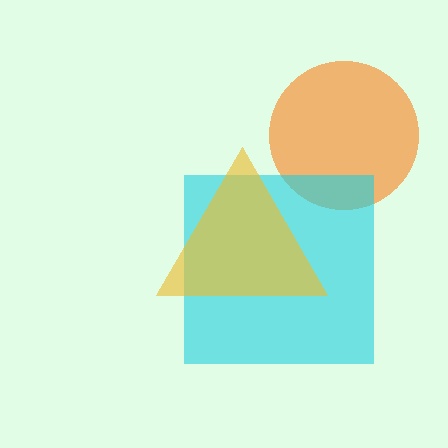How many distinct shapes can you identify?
There are 3 distinct shapes: an orange circle, a cyan square, a yellow triangle.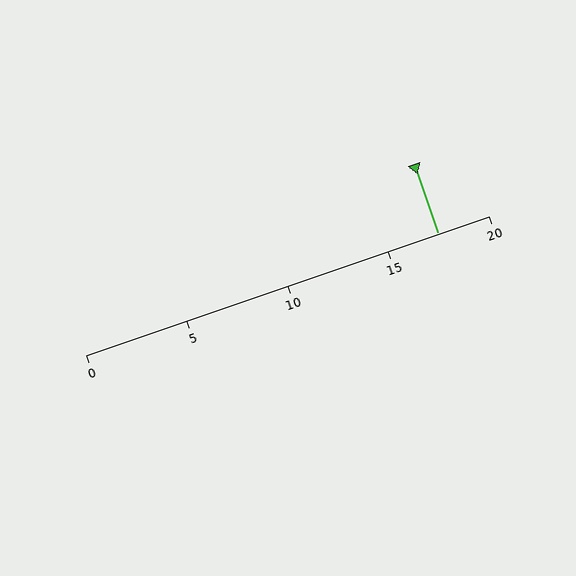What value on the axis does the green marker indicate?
The marker indicates approximately 17.5.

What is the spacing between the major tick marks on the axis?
The major ticks are spaced 5 apart.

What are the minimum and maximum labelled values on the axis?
The axis runs from 0 to 20.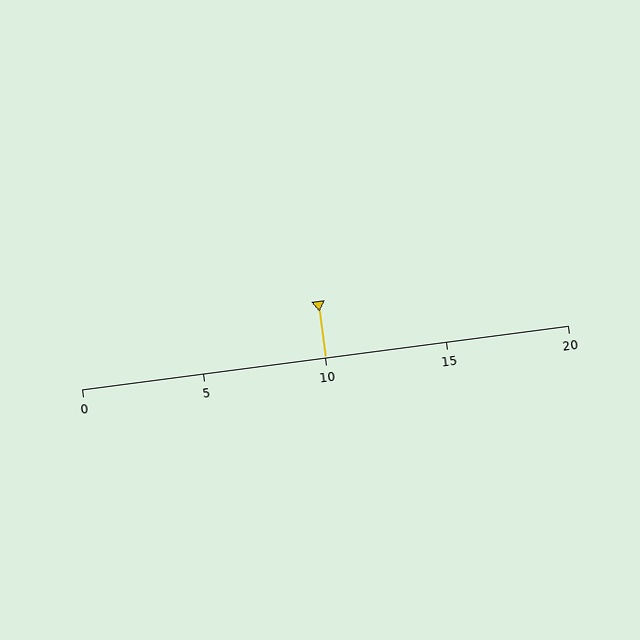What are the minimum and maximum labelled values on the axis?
The axis runs from 0 to 20.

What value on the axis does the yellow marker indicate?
The marker indicates approximately 10.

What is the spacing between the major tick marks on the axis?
The major ticks are spaced 5 apart.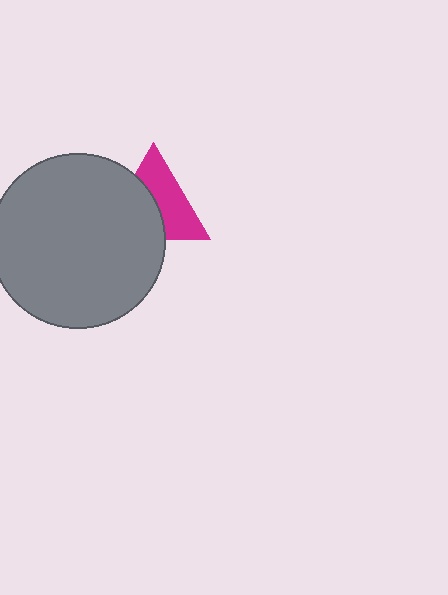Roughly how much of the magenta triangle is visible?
About half of it is visible (roughly 53%).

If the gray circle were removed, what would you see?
You would see the complete magenta triangle.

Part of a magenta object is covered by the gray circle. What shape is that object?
It is a triangle.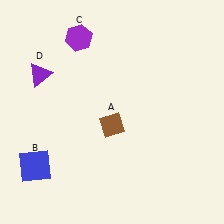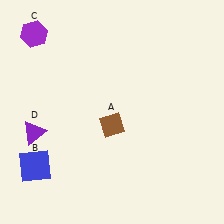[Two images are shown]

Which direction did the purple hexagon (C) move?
The purple hexagon (C) moved left.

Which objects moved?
The objects that moved are: the purple hexagon (C), the purple triangle (D).